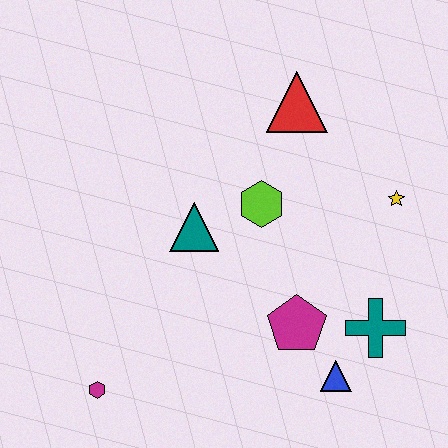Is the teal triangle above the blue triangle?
Yes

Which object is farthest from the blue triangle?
The red triangle is farthest from the blue triangle.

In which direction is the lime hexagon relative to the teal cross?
The lime hexagon is above the teal cross.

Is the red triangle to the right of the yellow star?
No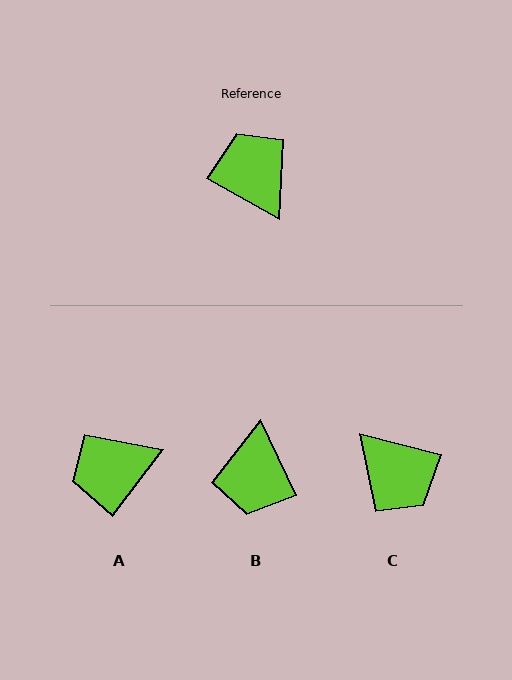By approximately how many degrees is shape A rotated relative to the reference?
Approximately 82 degrees counter-clockwise.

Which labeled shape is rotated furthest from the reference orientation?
C, about 166 degrees away.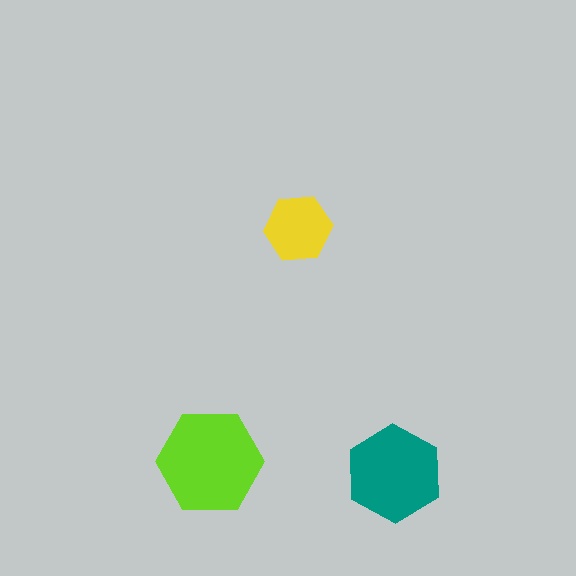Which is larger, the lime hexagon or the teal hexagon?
The lime one.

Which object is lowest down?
The teal hexagon is bottommost.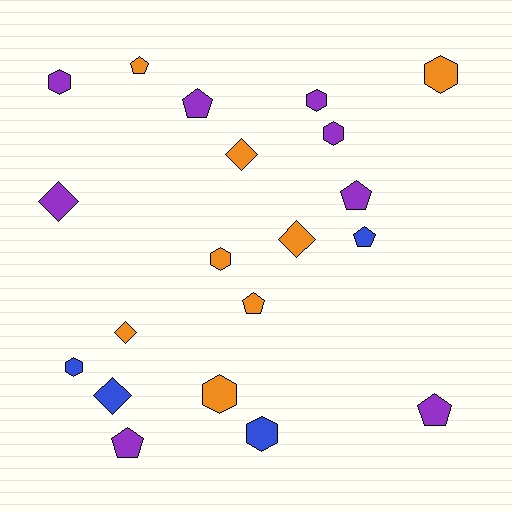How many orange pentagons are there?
There are 2 orange pentagons.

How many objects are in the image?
There are 20 objects.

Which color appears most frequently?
Purple, with 8 objects.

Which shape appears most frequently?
Hexagon, with 8 objects.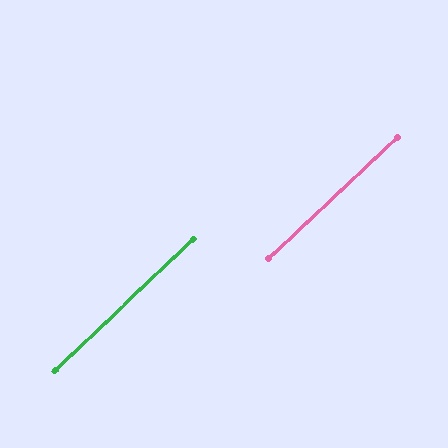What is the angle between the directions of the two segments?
Approximately 0 degrees.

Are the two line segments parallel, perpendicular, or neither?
Parallel — their directions differ by only 0.2°.